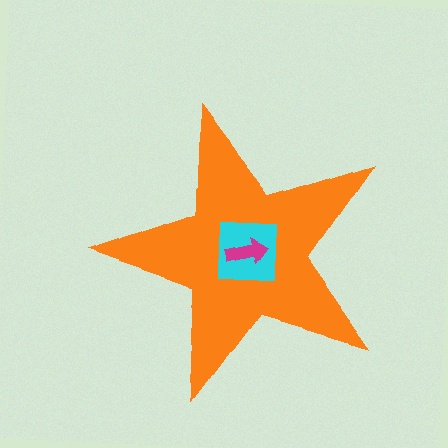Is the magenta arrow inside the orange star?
Yes.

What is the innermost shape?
The magenta arrow.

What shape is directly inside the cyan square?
The magenta arrow.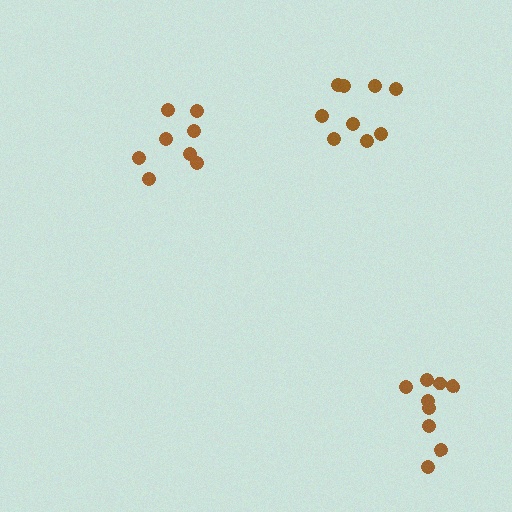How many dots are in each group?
Group 1: 9 dots, Group 2: 8 dots, Group 3: 9 dots (26 total).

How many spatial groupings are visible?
There are 3 spatial groupings.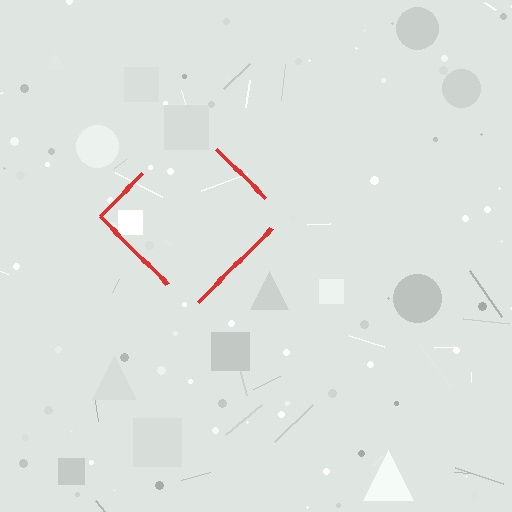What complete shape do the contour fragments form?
The contour fragments form a diamond.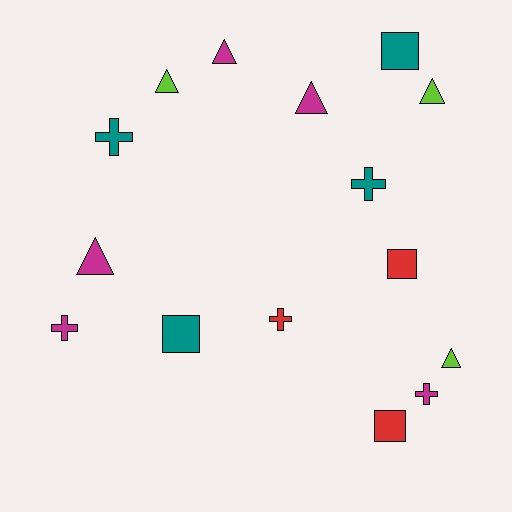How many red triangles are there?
There are no red triangles.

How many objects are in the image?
There are 15 objects.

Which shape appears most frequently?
Triangle, with 6 objects.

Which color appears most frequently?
Magenta, with 5 objects.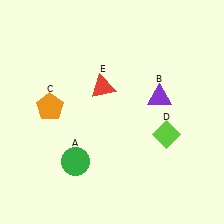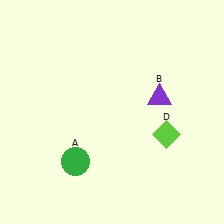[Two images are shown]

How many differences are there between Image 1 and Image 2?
There are 2 differences between the two images.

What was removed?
The red triangle (E), the orange pentagon (C) were removed in Image 2.